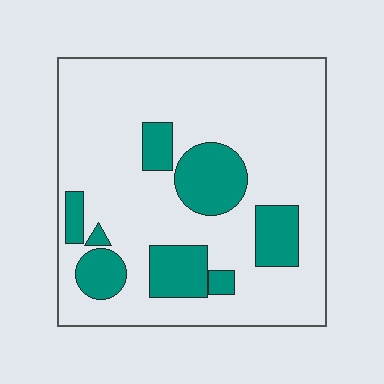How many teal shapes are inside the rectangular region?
8.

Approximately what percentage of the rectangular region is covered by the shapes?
Approximately 20%.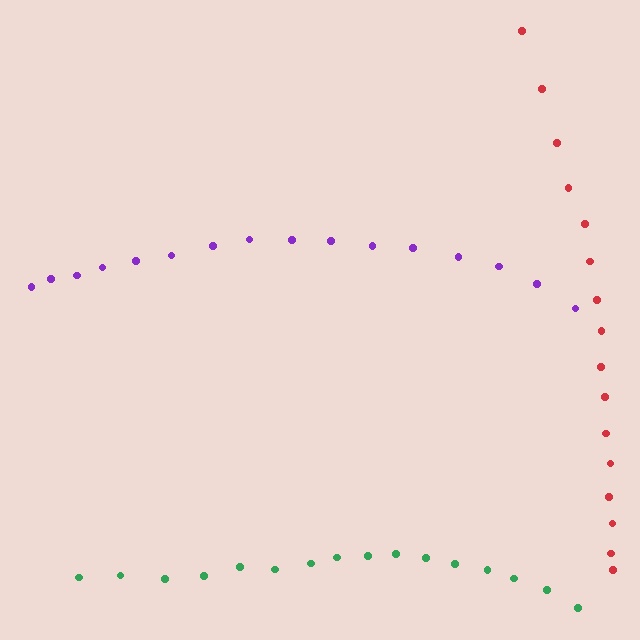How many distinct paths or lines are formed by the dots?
There are 3 distinct paths.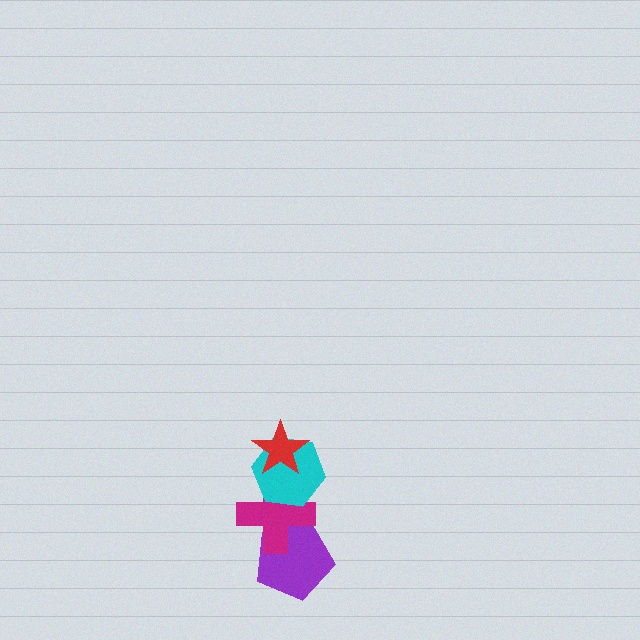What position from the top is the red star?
The red star is 1st from the top.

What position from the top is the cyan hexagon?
The cyan hexagon is 2nd from the top.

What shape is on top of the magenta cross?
The cyan hexagon is on top of the magenta cross.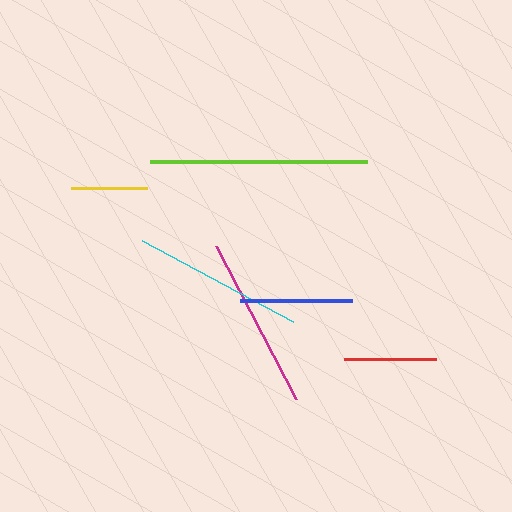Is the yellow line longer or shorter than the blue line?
The blue line is longer than the yellow line.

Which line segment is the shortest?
The yellow line is the shortest at approximately 76 pixels.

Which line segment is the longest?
The lime line is the longest at approximately 217 pixels.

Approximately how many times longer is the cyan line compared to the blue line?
The cyan line is approximately 1.5 times the length of the blue line.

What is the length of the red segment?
The red segment is approximately 92 pixels long.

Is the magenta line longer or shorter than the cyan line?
The magenta line is longer than the cyan line.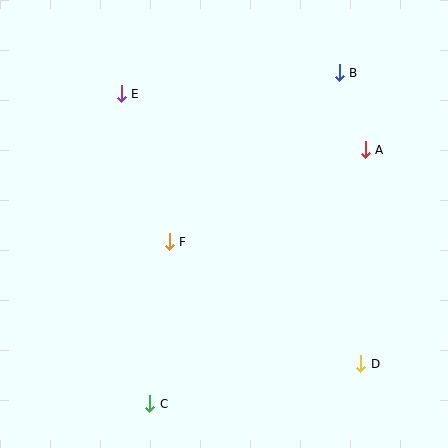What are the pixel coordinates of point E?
Point E is at (121, 94).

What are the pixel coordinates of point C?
Point C is at (150, 404).